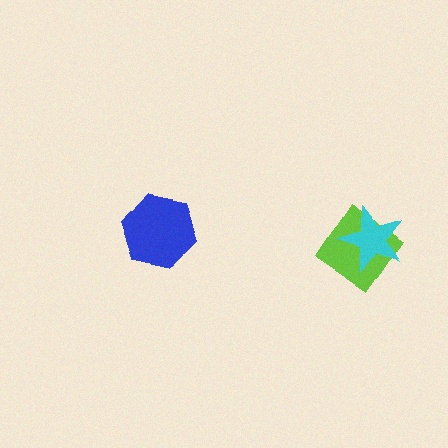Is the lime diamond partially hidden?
Yes, it is partially covered by another shape.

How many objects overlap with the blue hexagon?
0 objects overlap with the blue hexagon.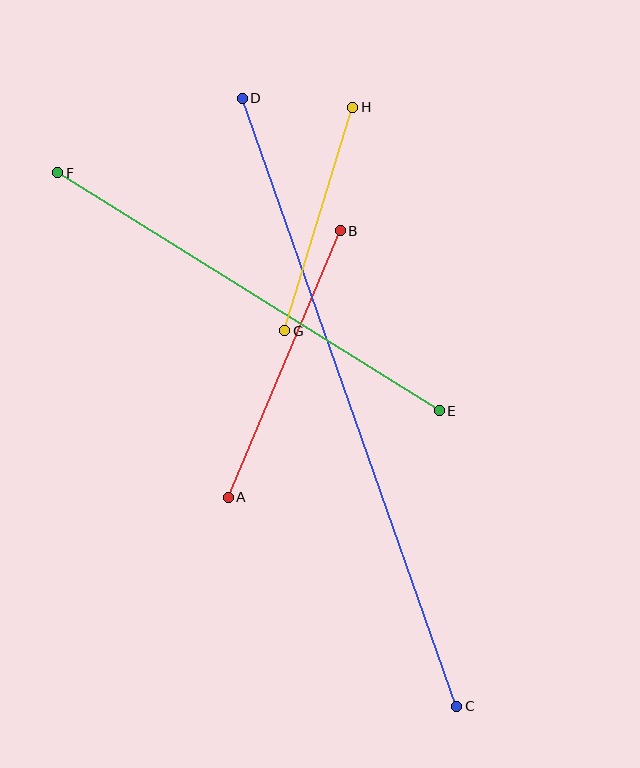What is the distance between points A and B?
The distance is approximately 289 pixels.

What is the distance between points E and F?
The distance is approximately 450 pixels.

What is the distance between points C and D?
The distance is approximately 645 pixels.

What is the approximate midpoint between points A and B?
The midpoint is at approximately (284, 364) pixels.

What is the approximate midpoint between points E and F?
The midpoint is at approximately (249, 292) pixels.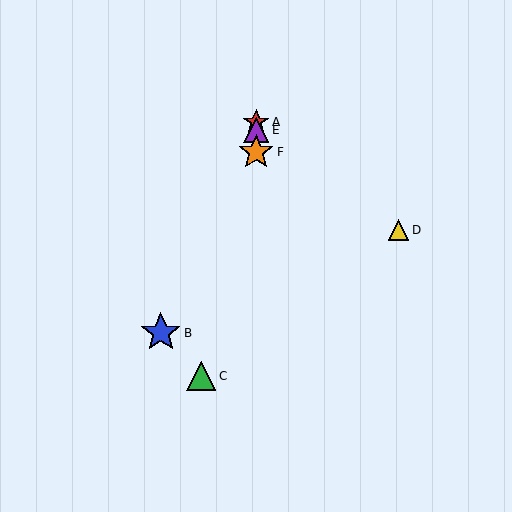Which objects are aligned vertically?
Objects A, E, F are aligned vertically.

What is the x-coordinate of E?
Object E is at x≈256.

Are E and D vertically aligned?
No, E is at x≈256 and D is at x≈398.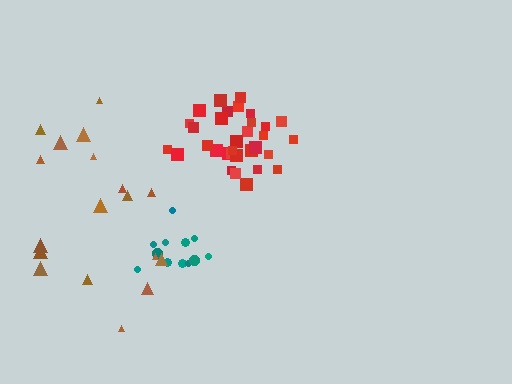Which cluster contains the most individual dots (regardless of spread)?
Red (32).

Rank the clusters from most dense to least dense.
red, teal, brown.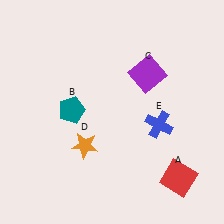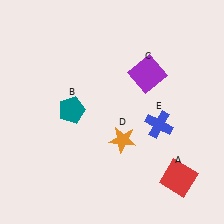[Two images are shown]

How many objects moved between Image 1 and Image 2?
1 object moved between the two images.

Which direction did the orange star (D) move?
The orange star (D) moved right.